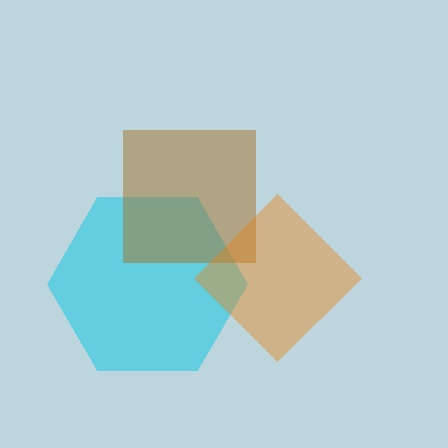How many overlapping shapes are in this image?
There are 3 overlapping shapes in the image.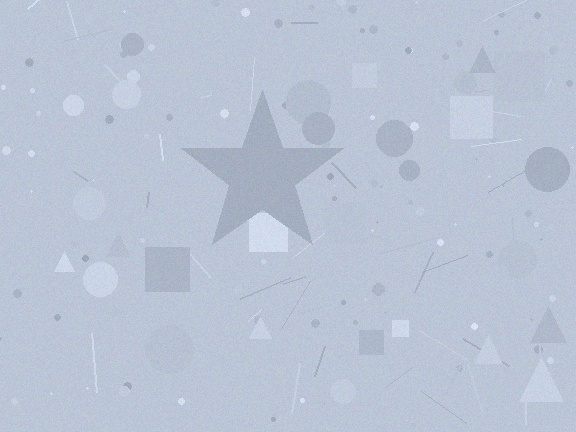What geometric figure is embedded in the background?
A star is embedded in the background.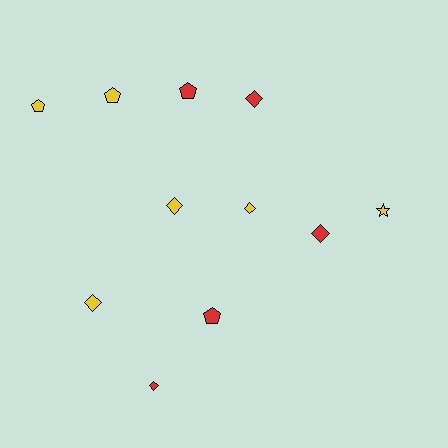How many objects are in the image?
There are 11 objects.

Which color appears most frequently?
Yellow, with 6 objects.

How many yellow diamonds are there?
There are 3 yellow diamonds.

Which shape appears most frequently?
Diamond, with 6 objects.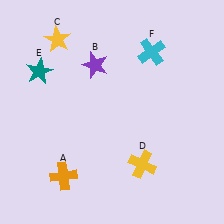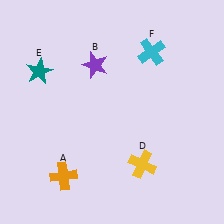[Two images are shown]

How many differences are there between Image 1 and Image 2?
There is 1 difference between the two images.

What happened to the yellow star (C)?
The yellow star (C) was removed in Image 2. It was in the top-left area of Image 1.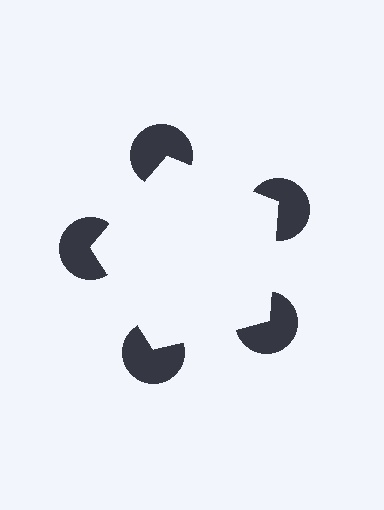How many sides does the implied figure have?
5 sides.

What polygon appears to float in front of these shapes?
An illusory pentagon — its edges are inferred from the aligned wedge cuts in the pac-man discs, not physically drawn.